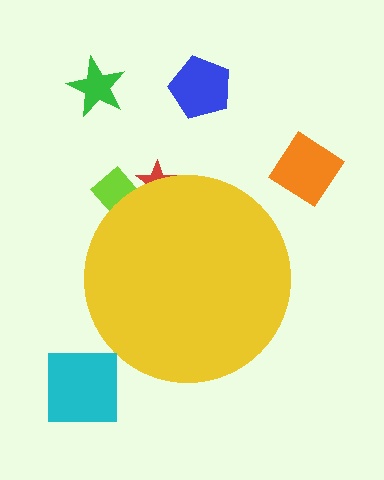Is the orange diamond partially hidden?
No, the orange diamond is fully visible.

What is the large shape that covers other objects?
A yellow circle.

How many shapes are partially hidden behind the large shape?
2 shapes are partially hidden.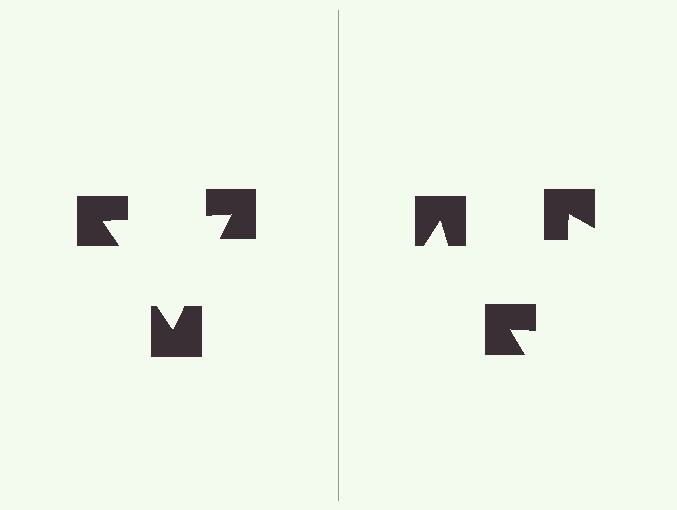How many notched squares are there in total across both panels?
6 — 3 on each side.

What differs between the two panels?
The notched squares are positioned identically on both sides; only the wedge orientations differ. On the left they align to a triangle; on the right they are misaligned.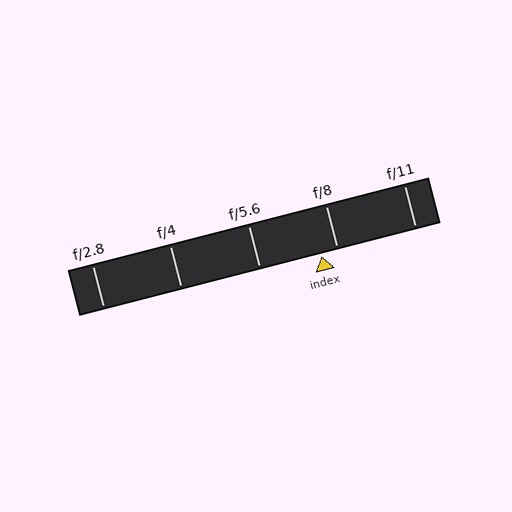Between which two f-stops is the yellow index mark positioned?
The index mark is between f/5.6 and f/8.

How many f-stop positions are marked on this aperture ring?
There are 5 f-stop positions marked.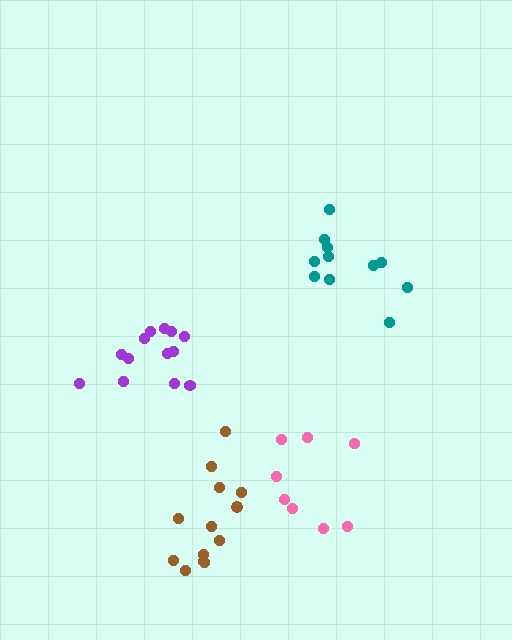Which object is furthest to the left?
The purple cluster is leftmost.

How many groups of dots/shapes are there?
There are 4 groups.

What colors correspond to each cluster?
The clusters are colored: purple, teal, brown, pink.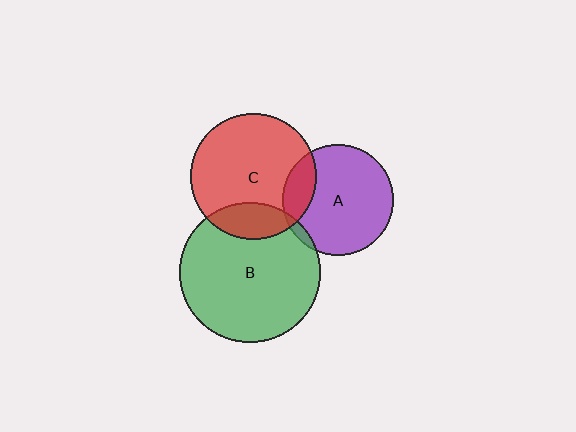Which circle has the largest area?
Circle B (green).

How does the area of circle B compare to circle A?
Approximately 1.6 times.